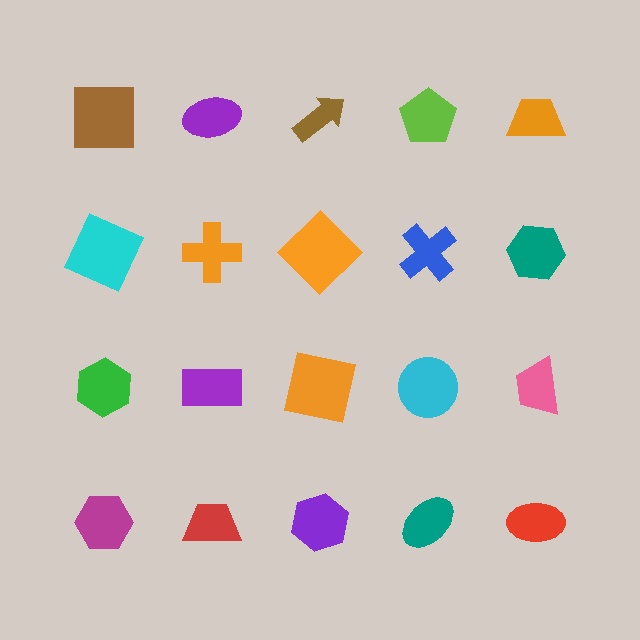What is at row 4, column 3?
A purple hexagon.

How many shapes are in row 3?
5 shapes.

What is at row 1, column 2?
A purple ellipse.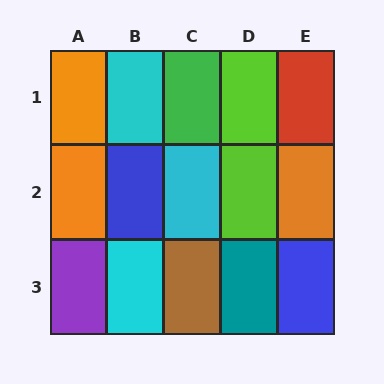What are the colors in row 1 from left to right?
Orange, cyan, green, lime, red.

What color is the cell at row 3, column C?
Brown.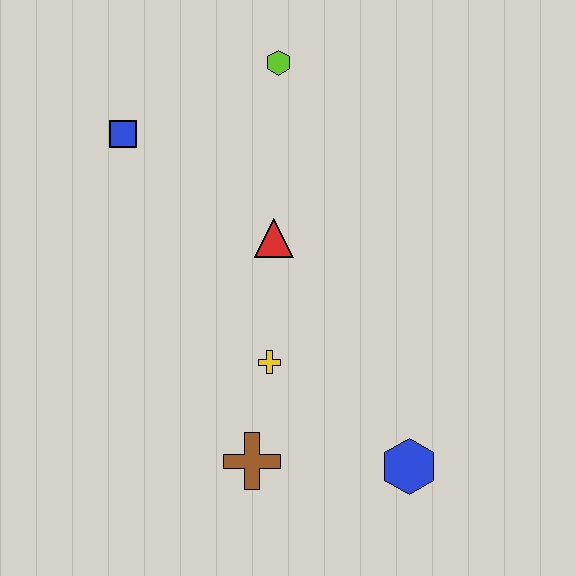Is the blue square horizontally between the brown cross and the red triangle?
No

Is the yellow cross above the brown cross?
Yes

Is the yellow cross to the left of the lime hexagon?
Yes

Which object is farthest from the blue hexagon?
The blue square is farthest from the blue hexagon.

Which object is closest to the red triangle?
The yellow cross is closest to the red triangle.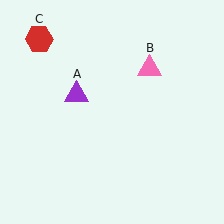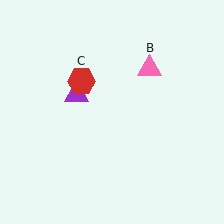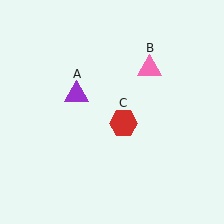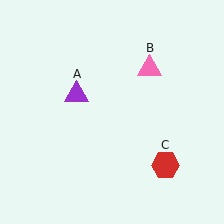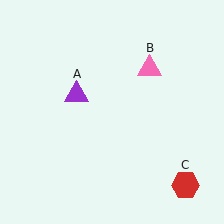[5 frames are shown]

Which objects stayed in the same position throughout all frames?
Purple triangle (object A) and pink triangle (object B) remained stationary.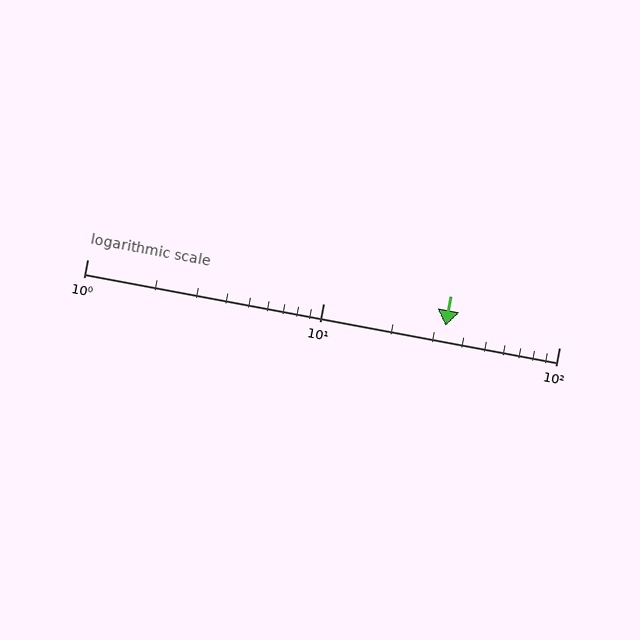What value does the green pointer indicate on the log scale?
The pointer indicates approximately 33.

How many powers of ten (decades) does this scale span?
The scale spans 2 decades, from 1 to 100.